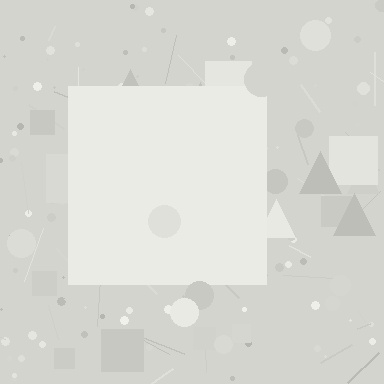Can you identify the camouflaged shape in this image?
The camouflaged shape is a square.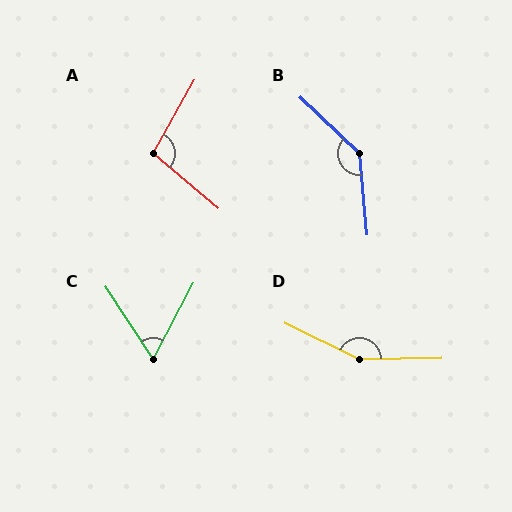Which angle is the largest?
D, at approximately 152 degrees.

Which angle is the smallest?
C, at approximately 62 degrees.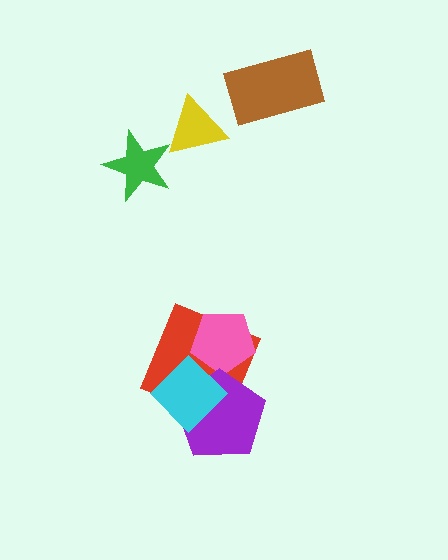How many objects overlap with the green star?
0 objects overlap with the green star.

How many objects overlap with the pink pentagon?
2 objects overlap with the pink pentagon.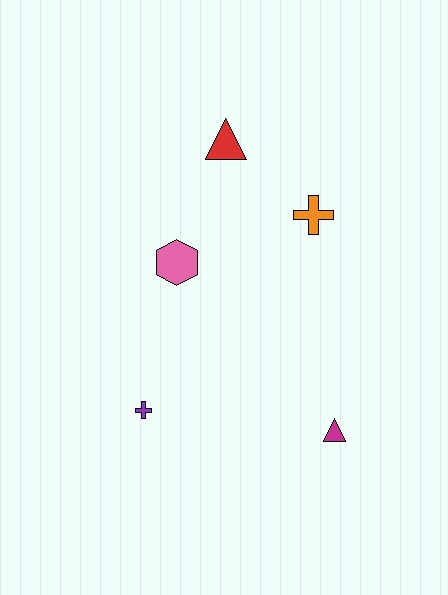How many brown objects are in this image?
There are no brown objects.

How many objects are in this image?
There are 5 objects.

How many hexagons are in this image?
There is 1 hexagon.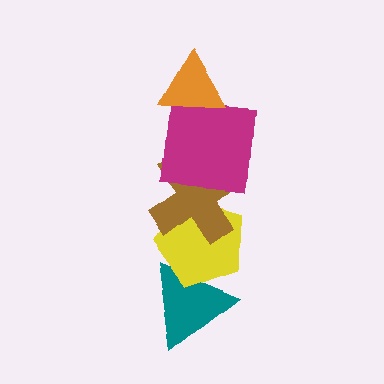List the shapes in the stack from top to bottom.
From top to bottom: the orange triangle, the magenta square, the brown cross, the yellow pentagon, the teal triangle.